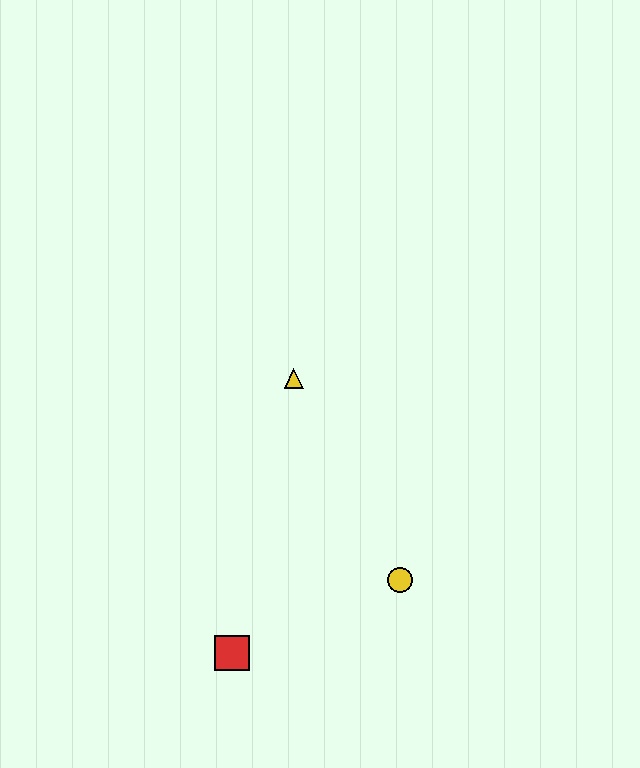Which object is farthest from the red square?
The yellow triangle is farthest from the red square.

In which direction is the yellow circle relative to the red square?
The yellow circle is to the right of the red square.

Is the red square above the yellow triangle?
No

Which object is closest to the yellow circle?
The red square is closest to the yellow circle.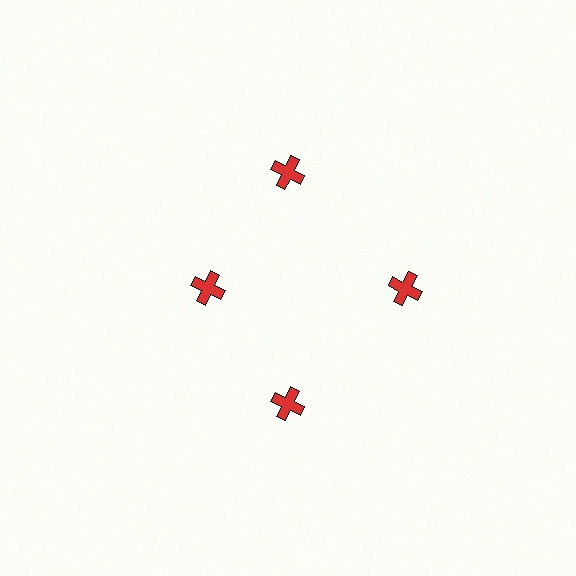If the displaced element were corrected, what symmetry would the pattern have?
It would have 4-fold rotational symmetry — the pattern would map onto itself every 90 degrees.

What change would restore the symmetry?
The symmetry would be restored by moving it outward, back onto the ring so that all 4 crosses sit at equal angles and equal distance from the center.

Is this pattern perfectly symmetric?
No. The 4 red crosses are arranged in a ring, but one element near the 9 o'clock position is pulled inward toward the center, breaking the 4-fold rotational symmetry.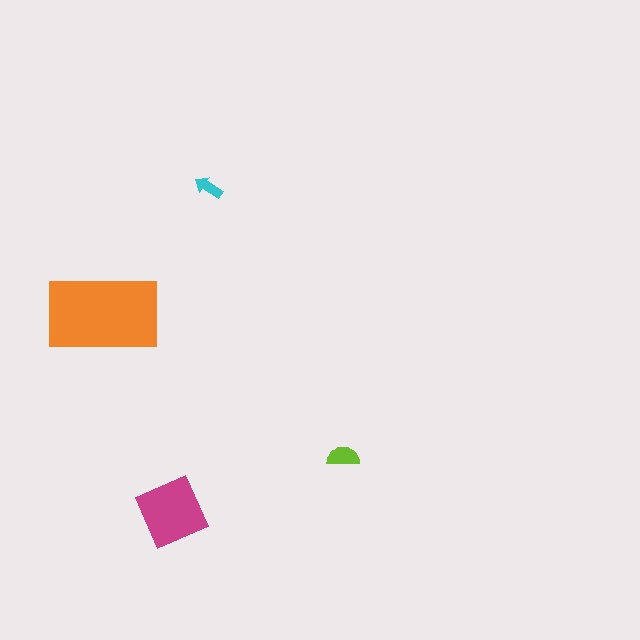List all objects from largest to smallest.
The orange rectangle, the magenta diamond, the lime semicircle, the cyan arrow.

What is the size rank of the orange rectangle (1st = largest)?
1st.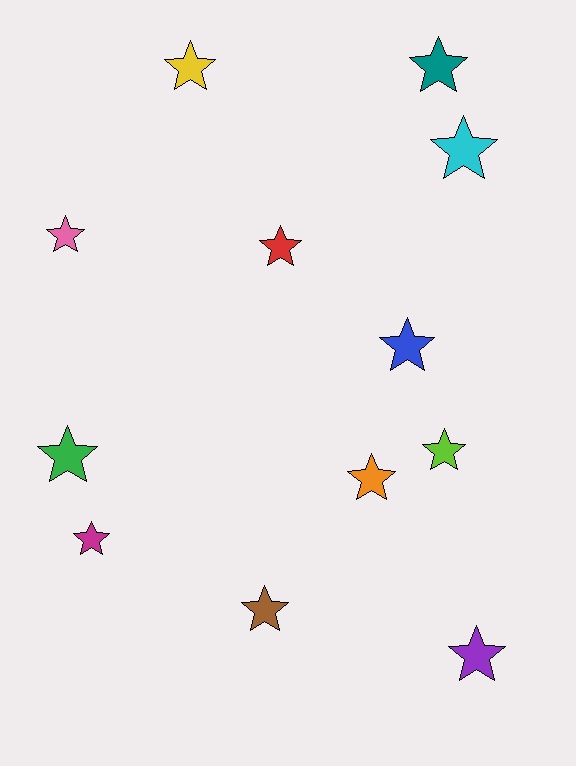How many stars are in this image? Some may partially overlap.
There are 12 stars.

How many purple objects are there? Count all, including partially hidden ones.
There is 1 purple object.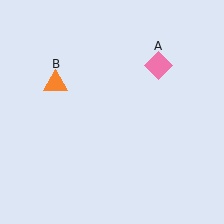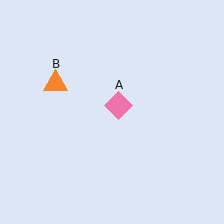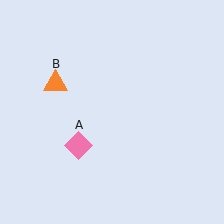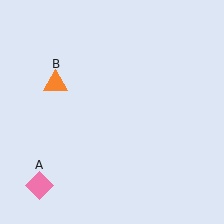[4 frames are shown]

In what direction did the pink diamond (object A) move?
The pink diamond (object A) moved down and to the left.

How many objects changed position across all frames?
1 object changed position: pink diamond (object A).